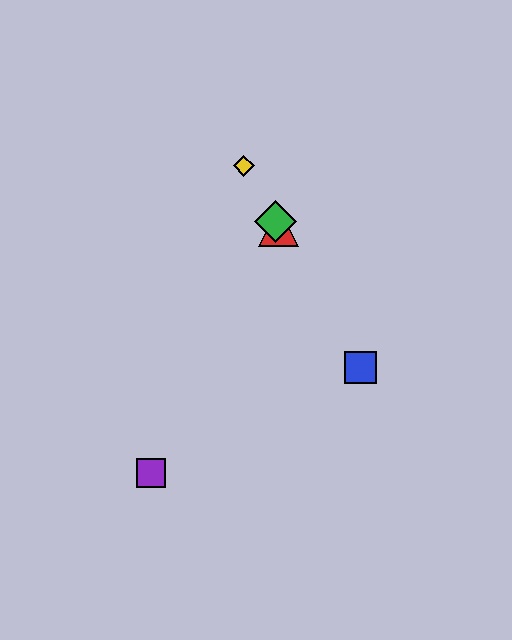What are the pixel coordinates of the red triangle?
The red triangle is at (279, 227).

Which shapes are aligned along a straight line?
The red triangle, the blue square, the green diamond, the yellow diamond are aligned along a straight line.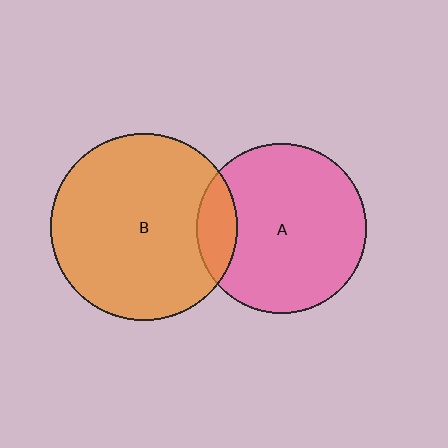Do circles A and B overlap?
Yes.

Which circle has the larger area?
Circle B (orange).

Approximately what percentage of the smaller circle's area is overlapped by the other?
Approximately 15%.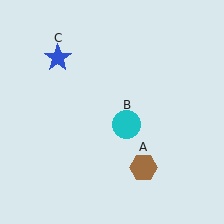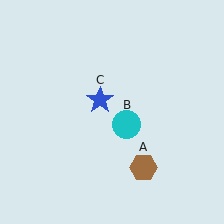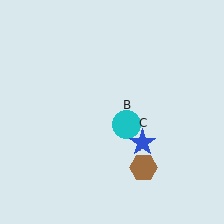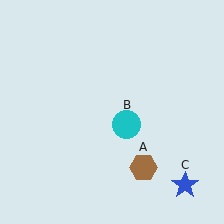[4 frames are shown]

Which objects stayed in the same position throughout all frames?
Brown hexagon (object A) and cyan circle (object B) remained stationary.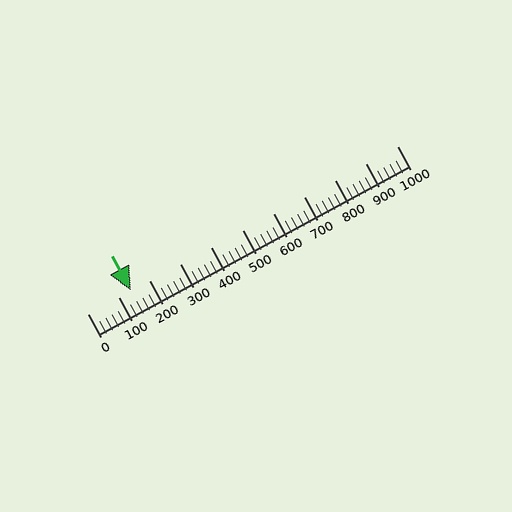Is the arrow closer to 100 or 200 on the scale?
The arrow is closer to 100.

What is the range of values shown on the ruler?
The ruler shows values from 0 to 1000.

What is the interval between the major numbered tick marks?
The major tick marks are spaced 100 units apart.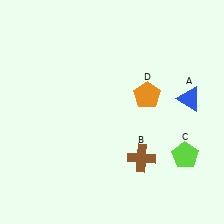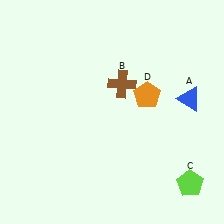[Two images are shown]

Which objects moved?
The objects that moved are: the brown cross (B), the lime pentagon (C).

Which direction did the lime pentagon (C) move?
The lime pentagon (C) moved down.